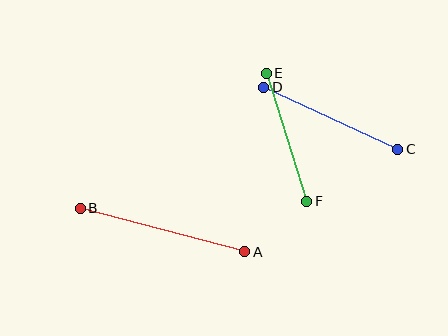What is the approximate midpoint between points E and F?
The midpoint is at approximately (287, 137) pixels.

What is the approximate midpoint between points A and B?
The midpoint is at approximately (163, 230) pixels.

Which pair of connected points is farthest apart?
Points A and B are farthest apart.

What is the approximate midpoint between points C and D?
The midpoint is at approximately (331, 118) pixels.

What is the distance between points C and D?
The distance is approximately 147 pixels.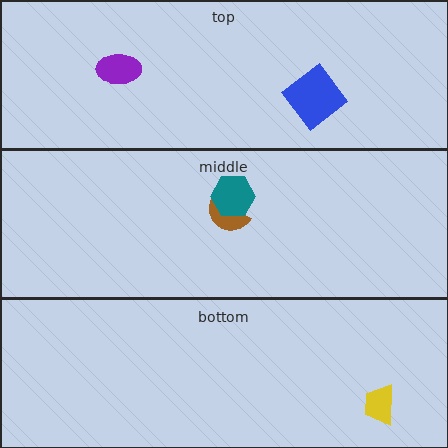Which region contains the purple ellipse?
The top region.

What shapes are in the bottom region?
The yellow trapezoid.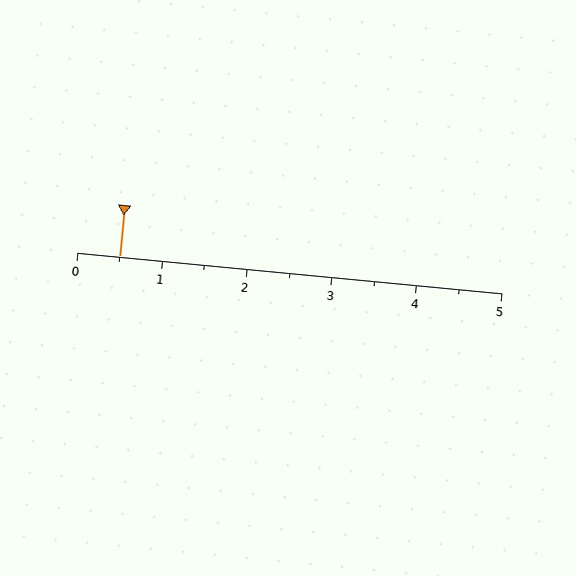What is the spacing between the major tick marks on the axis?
The major ticks are spaced 1 apart.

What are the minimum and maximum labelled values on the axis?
The axis runs from 0 to 5.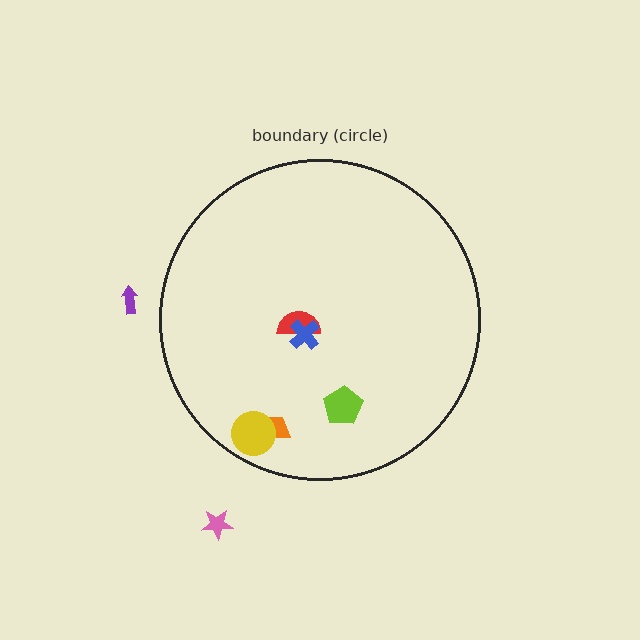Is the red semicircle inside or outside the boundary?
Inside.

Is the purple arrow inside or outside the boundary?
Outside.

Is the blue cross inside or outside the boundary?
Inside.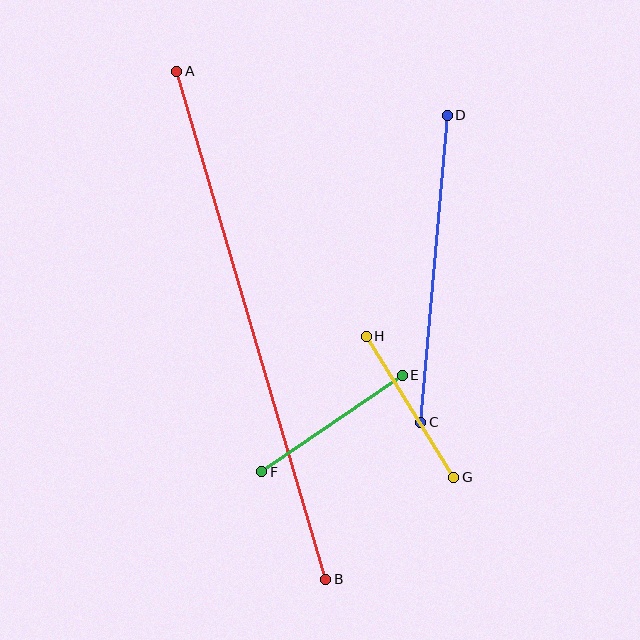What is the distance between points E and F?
The distance is approximately 170 pixels.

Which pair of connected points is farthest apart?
Points A and B are farthest apart.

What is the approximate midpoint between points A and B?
The midpoint is at approximately (251, 325) pixels.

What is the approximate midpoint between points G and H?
The midpoint is at approximately (410, 407) pixels.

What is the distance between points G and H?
The distance is approximately 166 pixels.